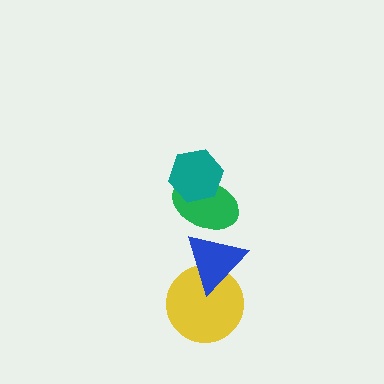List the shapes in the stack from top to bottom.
From top to bottom: the teal hexagon, the green ellipse, the blue triangle, the yellow circle.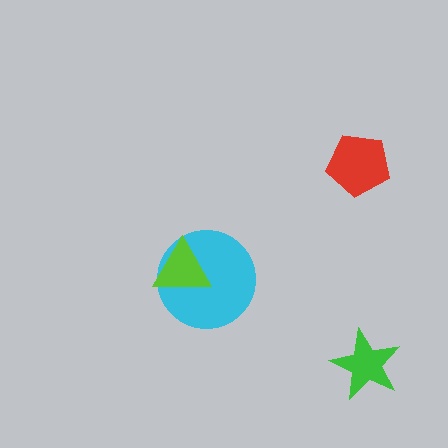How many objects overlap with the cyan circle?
1 object overlaps with the cyan circle.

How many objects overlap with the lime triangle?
1 object overlaps with the lime triangle.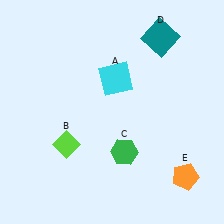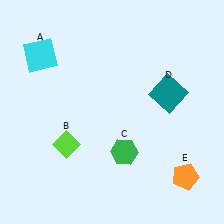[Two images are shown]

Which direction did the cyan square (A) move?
The cyan square (A) moved left.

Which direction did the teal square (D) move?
The teal square (D) moved down.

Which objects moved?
The objects that moved are: the cyan square (A), the teal square (D).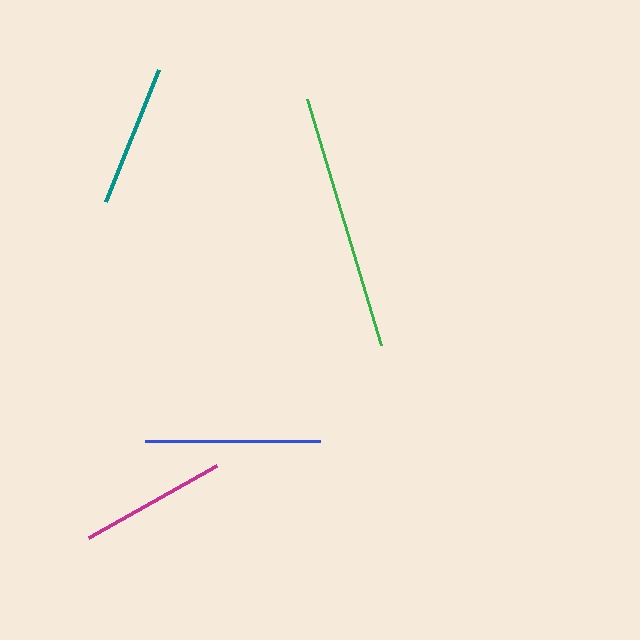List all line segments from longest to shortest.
From longest to shortest: green, blue, magenta, teal.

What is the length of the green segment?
The green segment is approximately 258 pixels long.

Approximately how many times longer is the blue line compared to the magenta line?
The blue line is approximately 1.2 times the length of the magenta line.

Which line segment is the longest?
The green line is the longest at approximately 258 pixels.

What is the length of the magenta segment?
The magenta segment is approximately 147 pixels long.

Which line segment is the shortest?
The teal line is the shortest at approximately 143 pixels.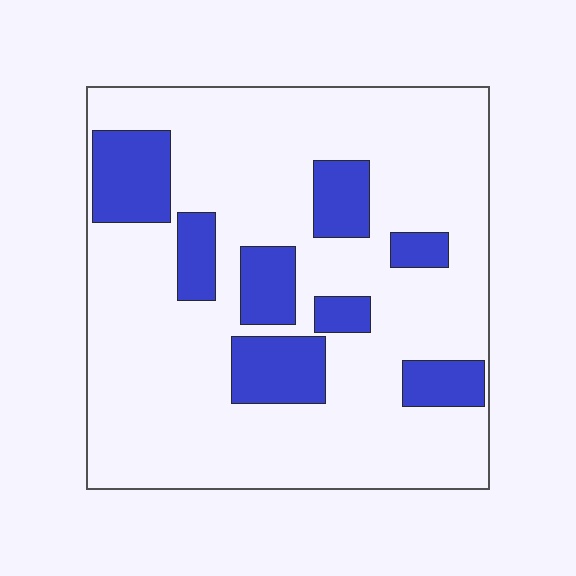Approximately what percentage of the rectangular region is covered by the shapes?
Approximately 20%.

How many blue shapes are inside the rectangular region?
8.